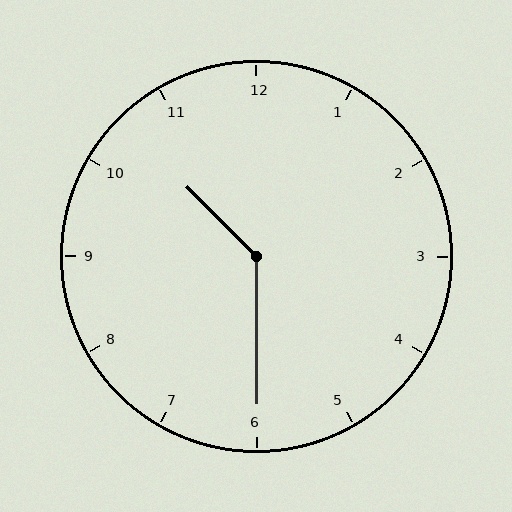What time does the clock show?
10:30.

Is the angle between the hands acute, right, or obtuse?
It is obtuse.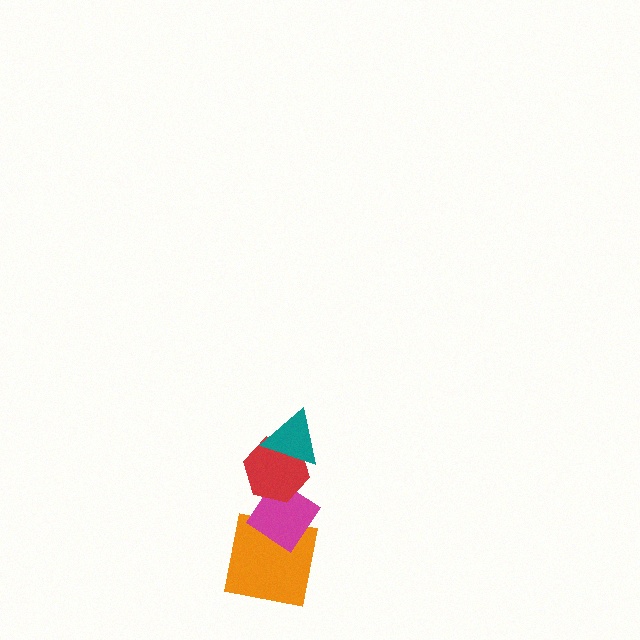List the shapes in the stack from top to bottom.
From top to bottom: the teal triangle, the red hexagon, the magenta diamond, the orange square.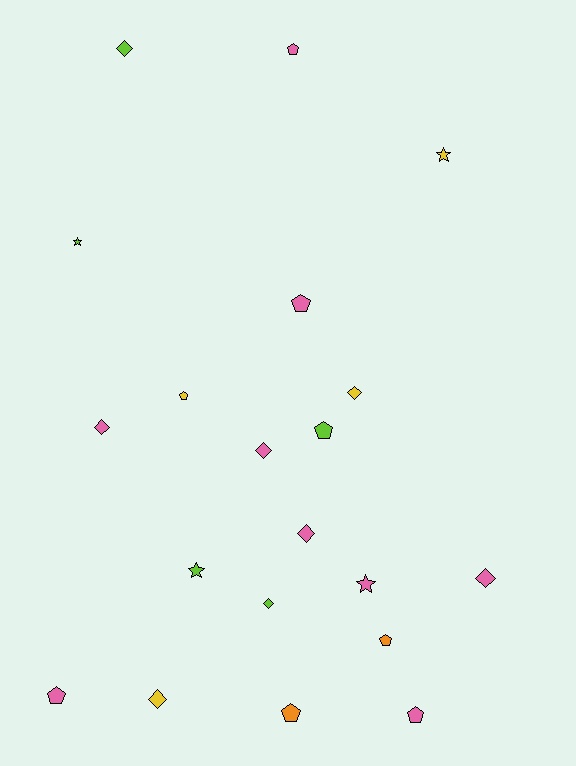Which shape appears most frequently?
Diamond, with 8 objects.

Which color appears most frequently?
Pink, with 9 objects.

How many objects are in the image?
There are 20 objects.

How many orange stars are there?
There are no orange stars.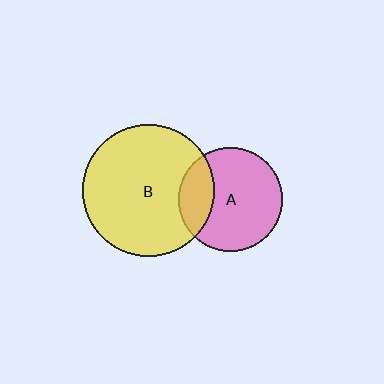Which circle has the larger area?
Circle B (yellow).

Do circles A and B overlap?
Yes.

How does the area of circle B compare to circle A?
Approximately 1.6 times.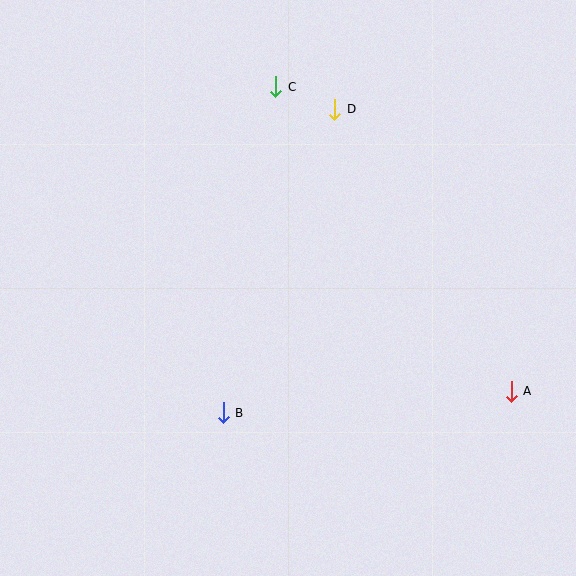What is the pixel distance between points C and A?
The distance between C and A is 385 pixels.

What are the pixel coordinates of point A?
Point A is at (511, 391).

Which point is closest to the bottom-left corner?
Point B is closest to the bottom-left corner.